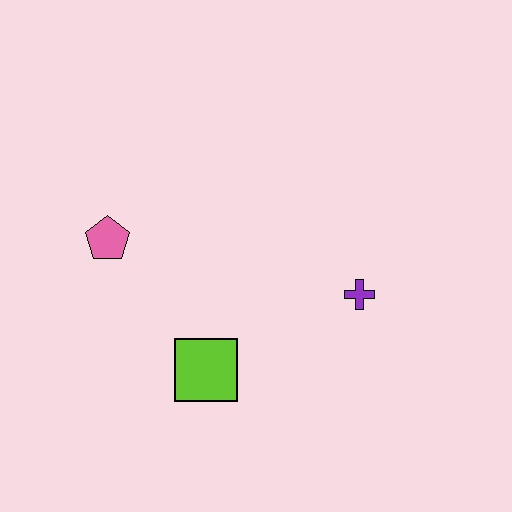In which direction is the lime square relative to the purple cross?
The lime square is to the left of the purple cross.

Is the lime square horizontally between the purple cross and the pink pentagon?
Yes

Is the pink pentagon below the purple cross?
No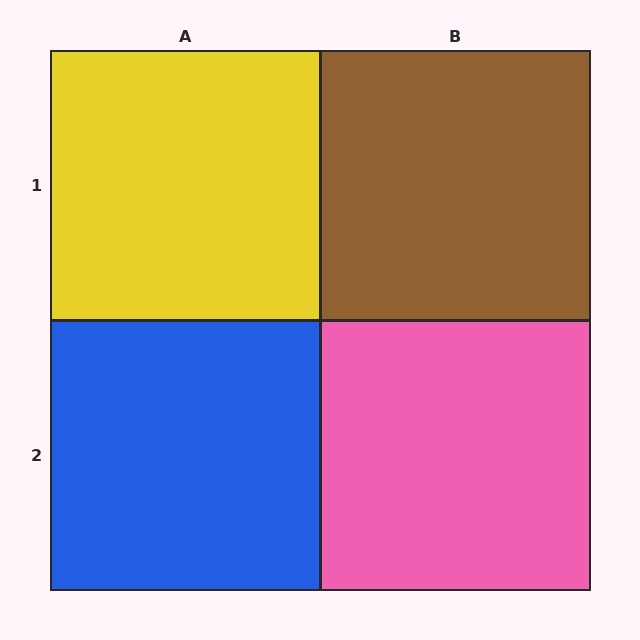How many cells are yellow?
1 cell is yellow.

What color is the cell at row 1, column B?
Brown.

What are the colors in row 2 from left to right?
Blue, pink.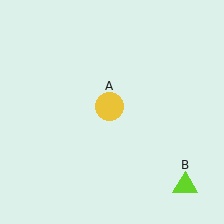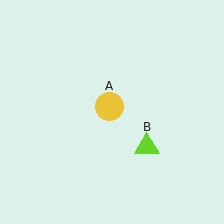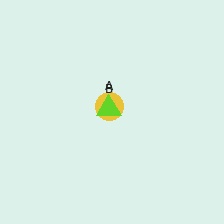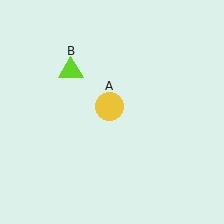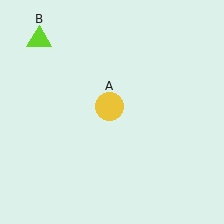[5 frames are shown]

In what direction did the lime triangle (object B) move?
The lime triangle (object B) moved up and to the left.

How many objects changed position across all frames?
1 object changed position: lime triangle (object B).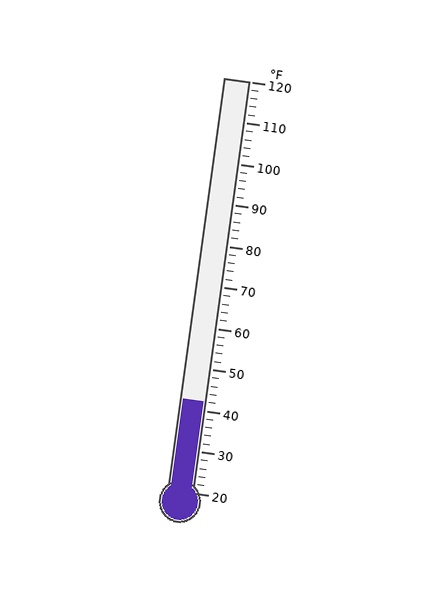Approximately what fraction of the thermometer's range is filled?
The thermometer is filled to approximately 20% of its range.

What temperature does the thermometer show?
The thermometer shows approximately 42°F.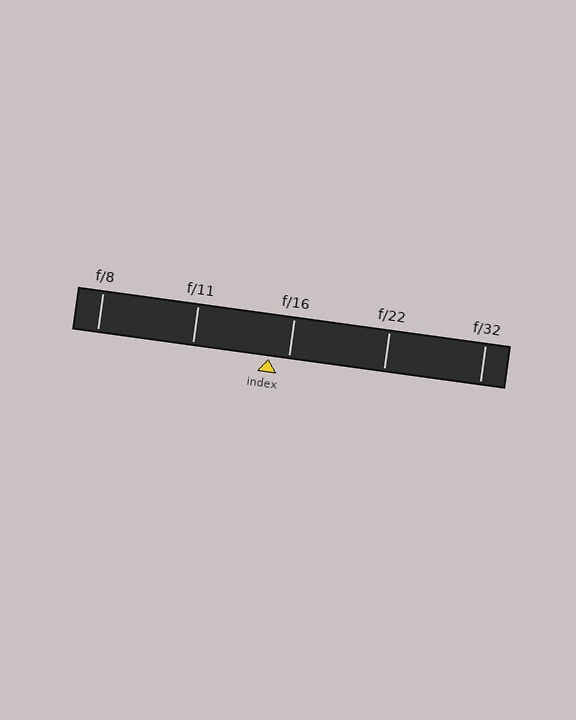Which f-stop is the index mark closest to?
The index mark is closest to f/16.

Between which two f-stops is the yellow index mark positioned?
The index mark is between f/11 and f/16.